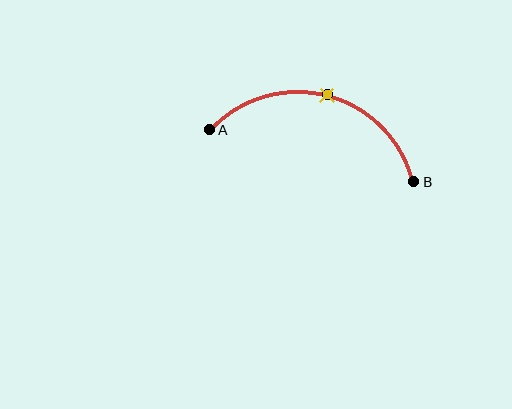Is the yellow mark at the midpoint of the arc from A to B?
Yes. The yellow mark lies on the arc at equal arc-length from both A and B — it is the arc midpoint.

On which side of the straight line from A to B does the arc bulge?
The arc bulges above the straight line connecting A and B.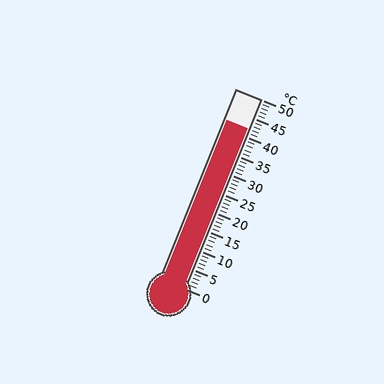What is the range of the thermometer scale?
The thermometer scale ranges from 0°C to 50°C.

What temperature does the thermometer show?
The thermometer shows approximately 42°C.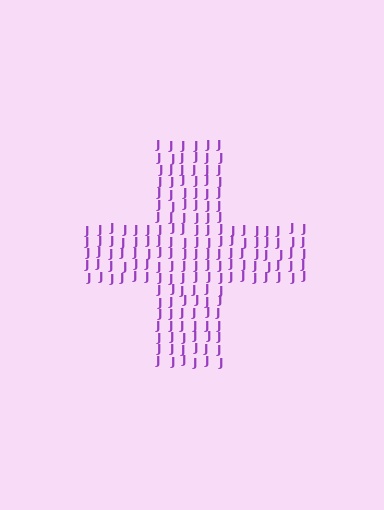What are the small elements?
The small elements are letter J's.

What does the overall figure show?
The overall figure shows a cross.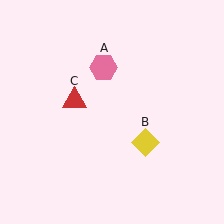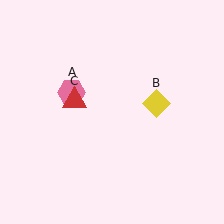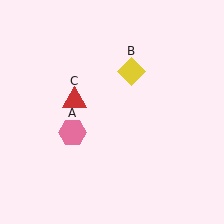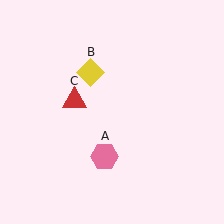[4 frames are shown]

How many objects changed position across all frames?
2 objects changed position: pink hexagon (object A), yellow diamond (object B).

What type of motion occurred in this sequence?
The pink hexagon (object A), yellow diamond (object B) rotated counterclockwise around the center of the scene.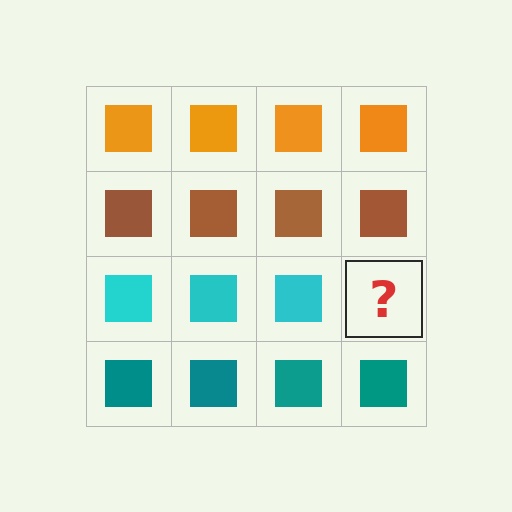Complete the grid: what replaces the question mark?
The question mark should be replaced with a cyan square.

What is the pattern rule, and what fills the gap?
The rule is that each row has a consistent color. The gap should be filled with a cyan square.